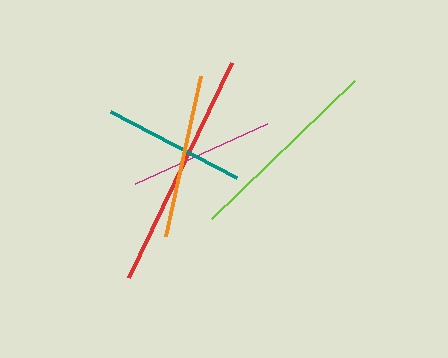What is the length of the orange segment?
The orange segment is approximately 164 pixels long.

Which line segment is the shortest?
The teal line is the shortest at approximately 142 pixels.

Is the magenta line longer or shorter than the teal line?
The magenta line is longer than the teal line.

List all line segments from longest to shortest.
From longest to shortest: red, lime, orange, magenta, teal.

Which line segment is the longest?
The red line is the longest at approximately 239 pixels.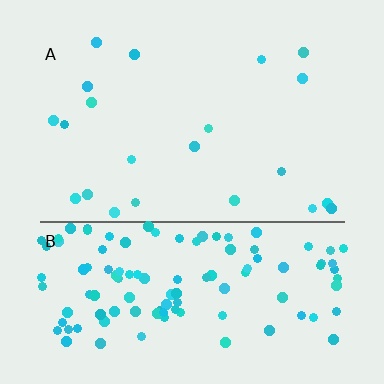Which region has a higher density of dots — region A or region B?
B (the bottom).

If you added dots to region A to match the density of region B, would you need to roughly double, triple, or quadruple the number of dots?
Approximately quadruple.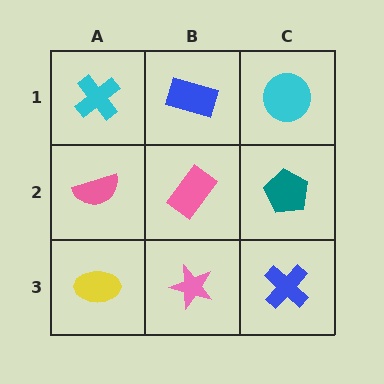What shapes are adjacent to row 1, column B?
A pink rectangle (row 2, column B), a cyan cross (row 1, column A), a cyan circle (row 1, column C).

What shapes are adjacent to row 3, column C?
A teal pentagon (row 2, column C), a pink star (row 3, column B).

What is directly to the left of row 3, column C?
A pink star.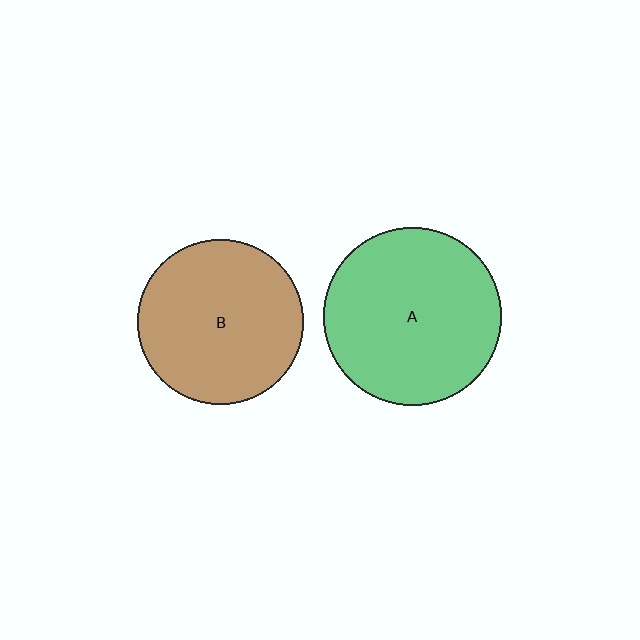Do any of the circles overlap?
No, none of the circles overlap.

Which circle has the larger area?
Circle A (green).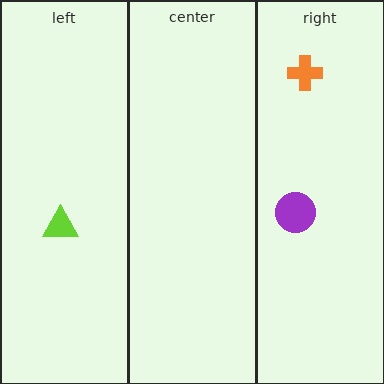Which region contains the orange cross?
The right region.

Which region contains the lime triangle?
The left region.